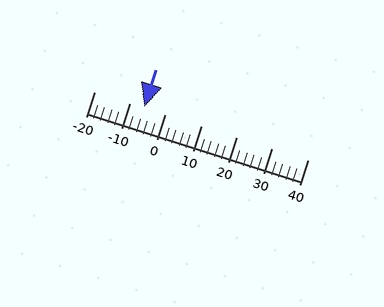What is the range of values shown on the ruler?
The ruler shows values from -20 to 40.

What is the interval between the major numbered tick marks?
The major tick marks are spaced 10 units apart.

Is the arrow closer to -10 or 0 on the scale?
The arrow is closer to -10.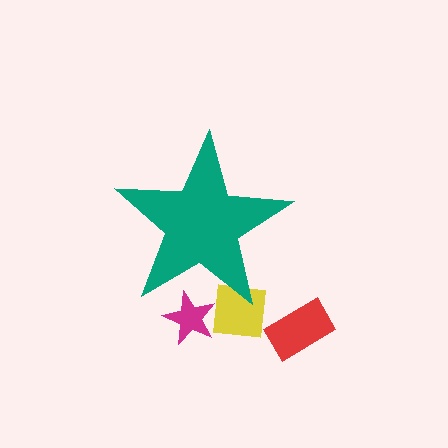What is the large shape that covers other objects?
A teal star.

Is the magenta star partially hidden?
Yes, the magenta star is partially hidden behind the teal star.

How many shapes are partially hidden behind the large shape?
2 shapes are partially hidden.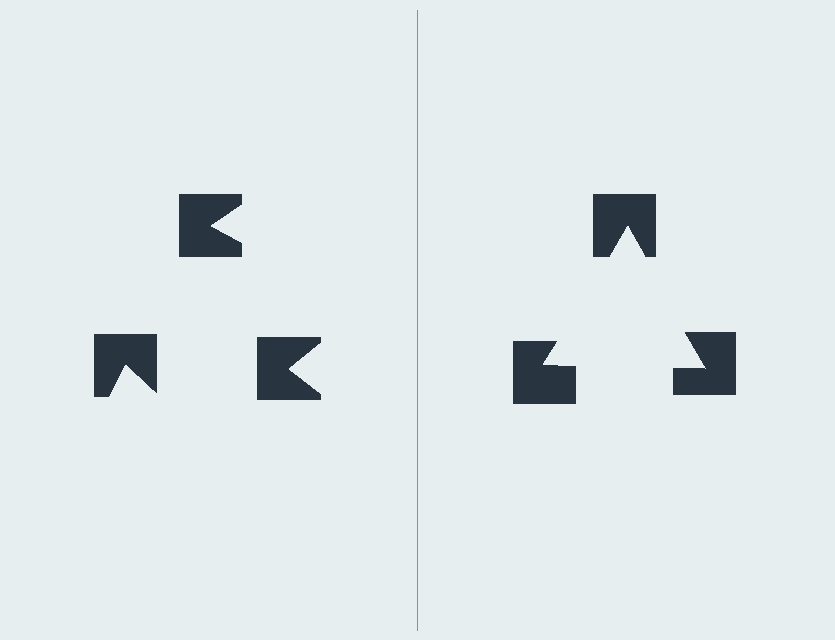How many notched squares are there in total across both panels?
6 — 3 on each side.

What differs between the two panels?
The notched squares are positioned identically on both sides; only the wedge orientations differ. On the right they align to a triangle; on the left they are misaligned.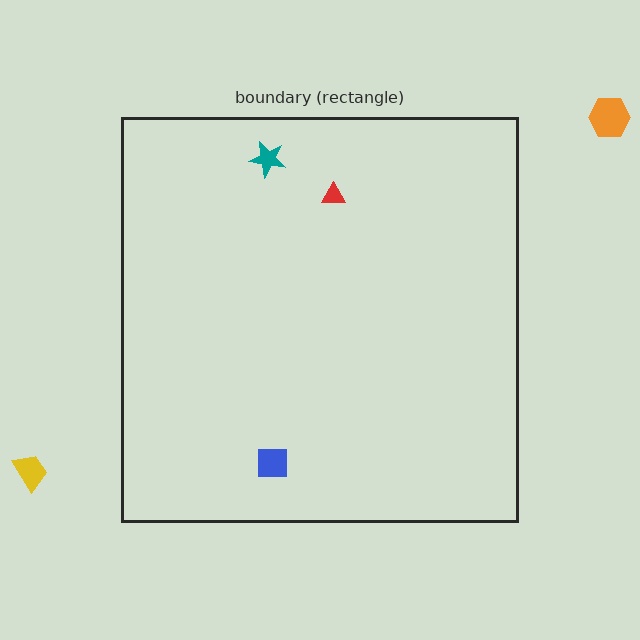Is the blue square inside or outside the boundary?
Inside.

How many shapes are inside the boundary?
3 inside, 2 outside.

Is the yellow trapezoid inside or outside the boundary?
Outside.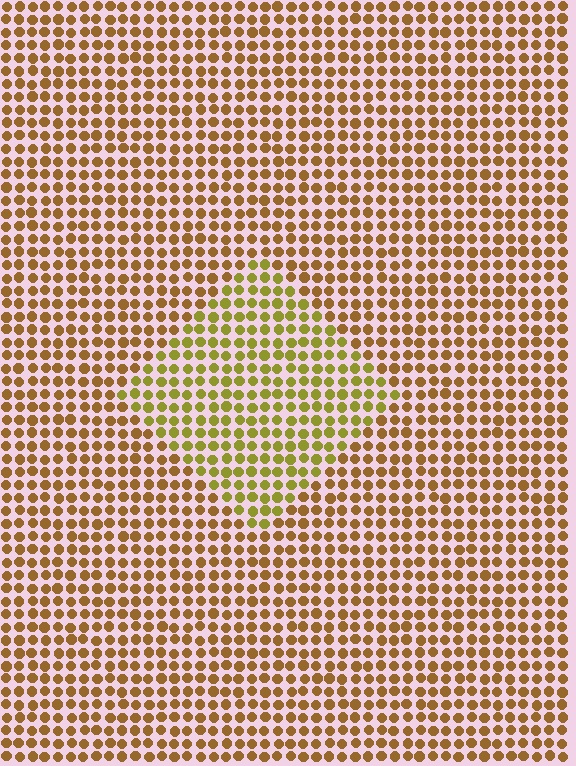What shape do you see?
I see a diamond.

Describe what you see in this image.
The image is filled with small brown elements in a uniform arrangement. A diamond-shaped region is visible where the elements are tinted to a slightly different hue, forming a subtle color boundary.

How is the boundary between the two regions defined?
The boundary is defined purely by a slight shift in hue (about 31 degrees). Spacing, size, and orientation are identical on both sides.